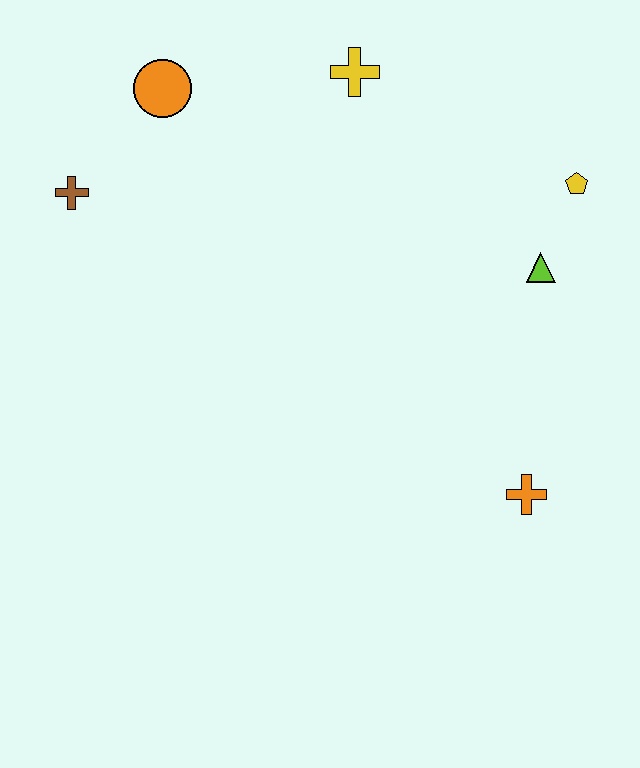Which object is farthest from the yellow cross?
The orange cross is farthest from the yellow cross.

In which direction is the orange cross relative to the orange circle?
The orange cross is below the orange circle.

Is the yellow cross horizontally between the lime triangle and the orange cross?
No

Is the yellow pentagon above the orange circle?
No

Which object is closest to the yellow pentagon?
The lime triangle is closest to the yellow pentagon.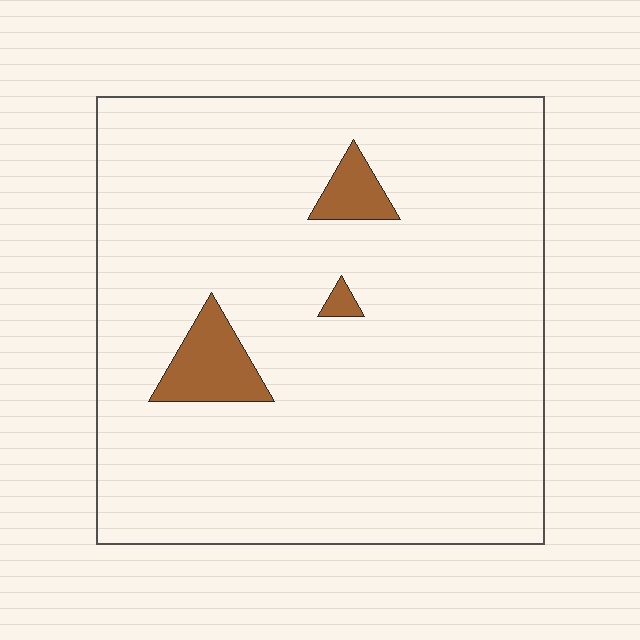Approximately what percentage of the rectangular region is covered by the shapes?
Approximately 5%.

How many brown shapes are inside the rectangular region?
3.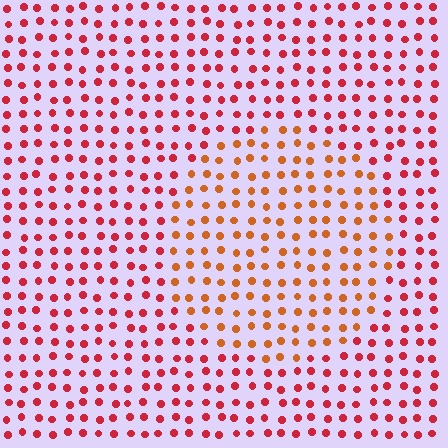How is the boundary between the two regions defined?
The boundary is defined purely by a slight shift in hue (about 32 degrees). Spacing, size, and orientation are identical on both sides.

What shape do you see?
I see a circle.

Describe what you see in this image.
The image is filled with small red elements in a uniform arrangement. A circle-shaped region is visible where the elements are tinted to a slightly different hue, forming a subtle color boundary.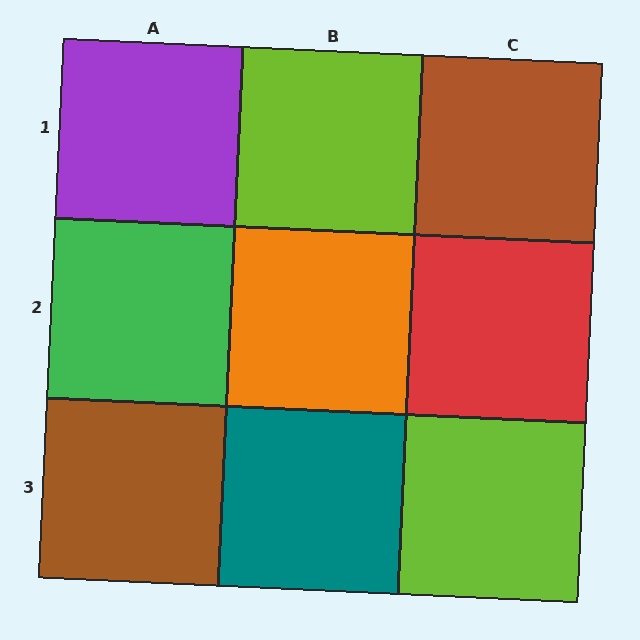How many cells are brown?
2 cells are brown.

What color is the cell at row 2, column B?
Orange.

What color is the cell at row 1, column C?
Brown.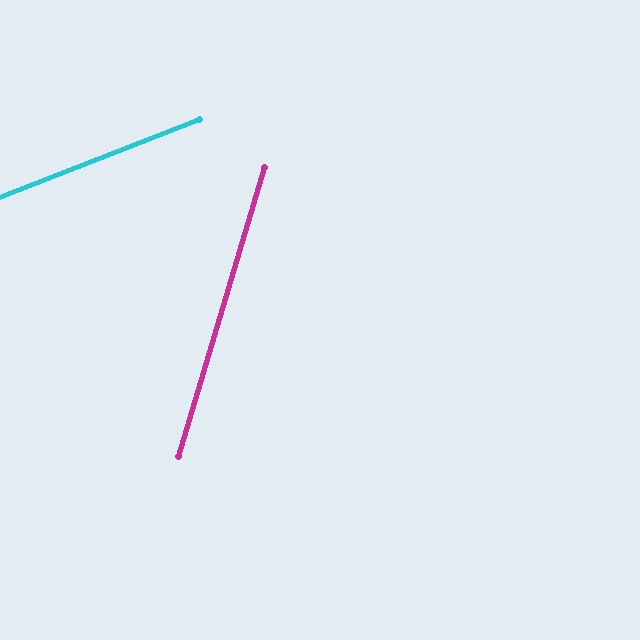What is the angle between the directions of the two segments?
Approximately 52 degrees.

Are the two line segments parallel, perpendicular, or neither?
Neither parallel nor perpendicular — they differ by about 52°.